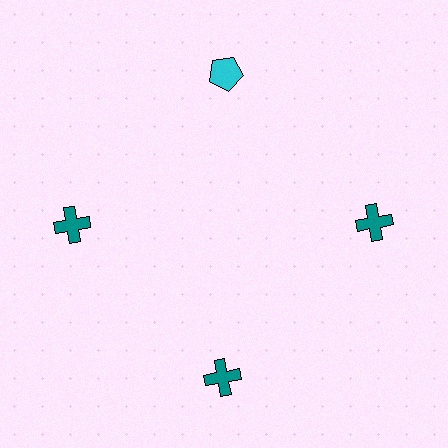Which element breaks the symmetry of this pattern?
The cyan pentagon at roughly the 12 o'clock position breaks the symmetry. All other shapes are teal crosses.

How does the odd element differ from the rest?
It differs in both color (cyan instead of teal) and shape (pentagon instead of cross).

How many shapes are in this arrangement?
There are 4 shapes arranged in a ring pattern.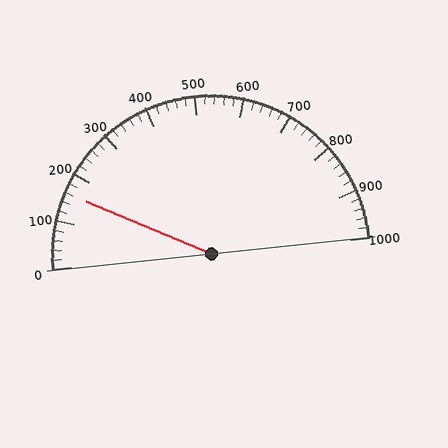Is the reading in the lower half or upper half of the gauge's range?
The reading is in the lower half of the range (0 to 1000).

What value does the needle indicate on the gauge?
The needle indicates approximately 160.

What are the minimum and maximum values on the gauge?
The gauge ranges from 0 to 1000.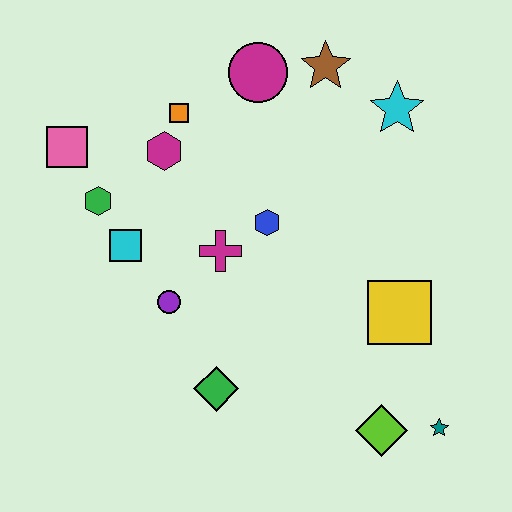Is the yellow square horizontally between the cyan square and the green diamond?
No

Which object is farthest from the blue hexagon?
The teal star is farthest from the blue hexagon.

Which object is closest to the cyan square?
The green hexagon is closest to the cyan square.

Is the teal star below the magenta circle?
Yes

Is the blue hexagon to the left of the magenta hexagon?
No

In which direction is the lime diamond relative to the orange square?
The lime diamond is below the orange square.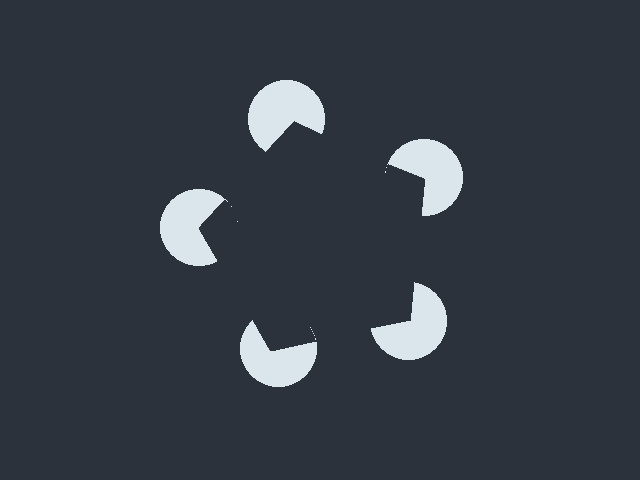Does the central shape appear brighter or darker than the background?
It typically appears slightly darker than the background, even though no actual brightness change is drawn.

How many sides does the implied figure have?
5 sides.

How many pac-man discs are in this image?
There are 5 — one at each vertex of the illusory pentagon.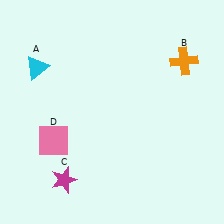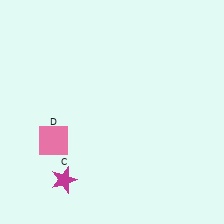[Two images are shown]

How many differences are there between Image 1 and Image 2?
There are 2 differences between the two images.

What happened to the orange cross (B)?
The orange cross (B) was removed in Image 2. It was in the top-right area of Image 1.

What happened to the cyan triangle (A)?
The cyan triangle (A) was removed in Image 2. It was in the top-left area of Image 1.